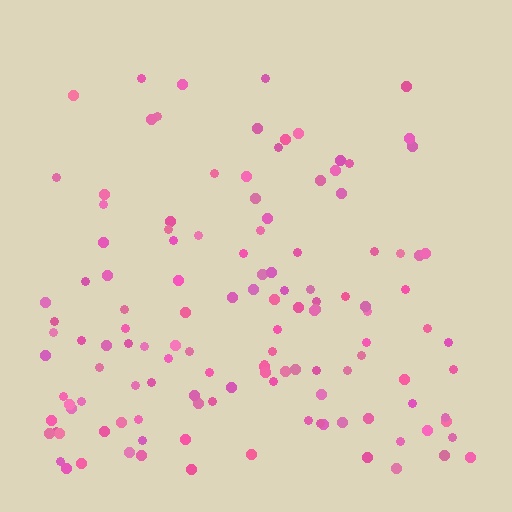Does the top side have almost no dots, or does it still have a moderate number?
Still a moderate number, just noticeably fewer than the bottom.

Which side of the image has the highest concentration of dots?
The bottom.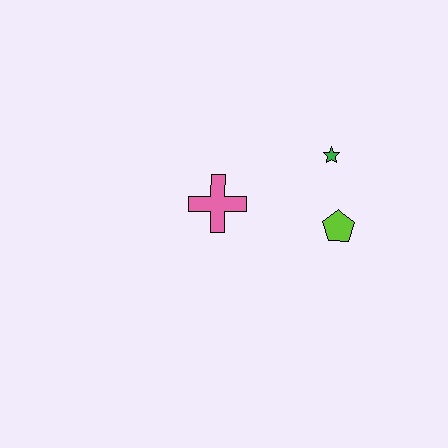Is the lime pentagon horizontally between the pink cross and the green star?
No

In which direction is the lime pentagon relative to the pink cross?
The lime pentagon is to the right of the pink cross.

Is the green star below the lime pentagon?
No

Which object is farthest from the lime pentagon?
The pink cross is farthest from the lime pentagon.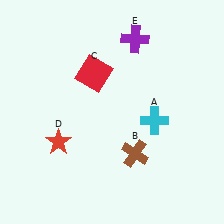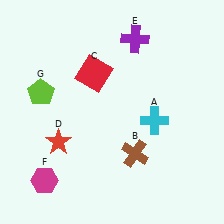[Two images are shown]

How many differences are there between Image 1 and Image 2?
There are 2 differences between the two images.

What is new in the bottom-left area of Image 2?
A magenta hexagon (F) was added in the bottom-left area of Image 2.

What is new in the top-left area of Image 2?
A lime pentagon (G) was added in the top-left area of Image 2.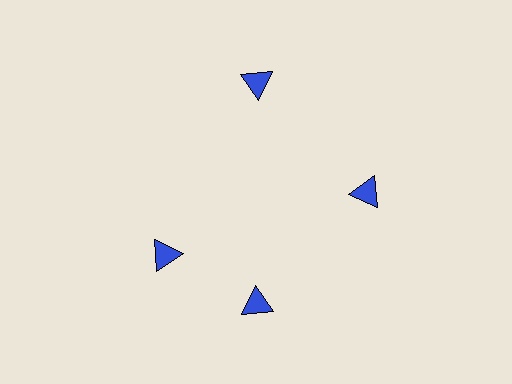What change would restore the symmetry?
The symmetry would be restored by rotating it back into even spacing with its neighbors so that all 4 triangles sit at equal angles and equal distance from the center.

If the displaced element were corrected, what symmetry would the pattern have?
It would have 4-fold rotational symmetry — the pattern would map onto itself every 90 degrees.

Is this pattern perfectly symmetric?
No. The 4 blue triangles are arranged in a ring, but one element near the 9 o'clock position is rotated out of alignment along the ring, breaking the 4-fold rotational symmetry.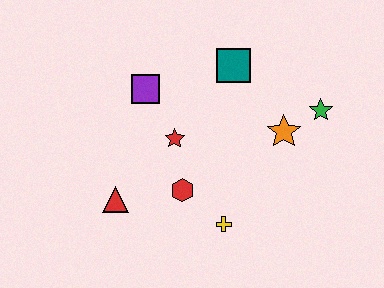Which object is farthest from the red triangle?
The green star is farthest from the red triangle.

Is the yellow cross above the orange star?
No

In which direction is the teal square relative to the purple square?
The teal square is to the right of the purple square.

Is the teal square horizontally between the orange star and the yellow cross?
Yes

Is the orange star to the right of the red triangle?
Yes